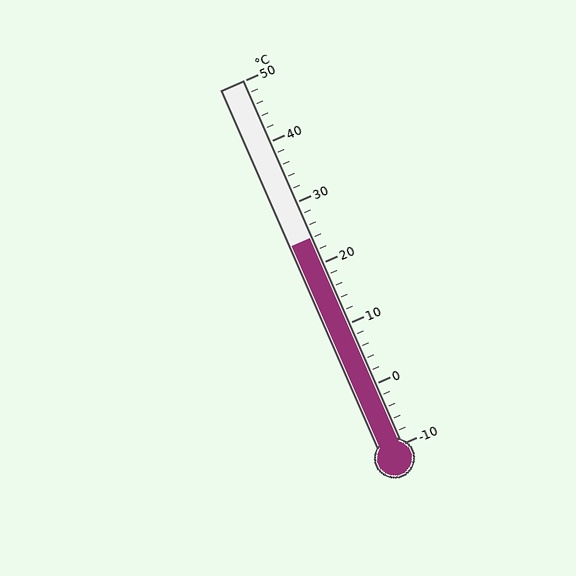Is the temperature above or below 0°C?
The temperature is above 0°C.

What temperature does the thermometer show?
The thermometer shows approximately 24°C.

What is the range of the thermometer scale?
The thermometer scale ranges from -10°C to 50°C.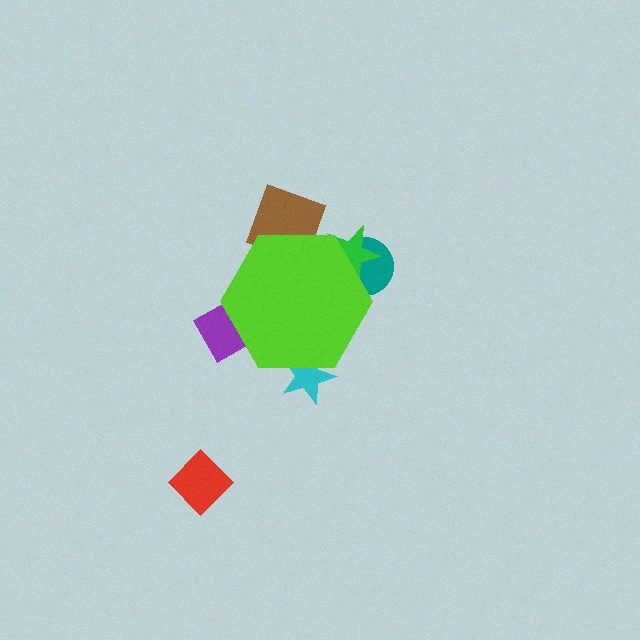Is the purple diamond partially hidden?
Yes, the purple diamond is partially hidden behind the lime hexagon.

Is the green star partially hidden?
Yes, the green star is partially hidden behind the lime hexagon.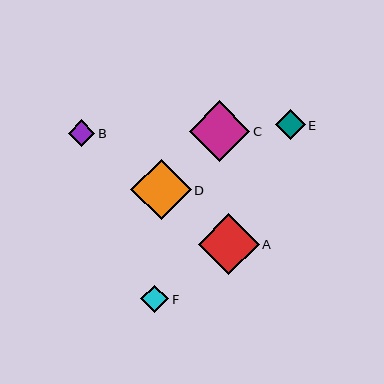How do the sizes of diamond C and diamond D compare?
Diamond C and diamond D are approximately the same size.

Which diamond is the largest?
Diamond A is the largest with a size of approximately 61 pixels.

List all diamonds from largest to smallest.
From largest to smallest: A, C, D, E, F, B.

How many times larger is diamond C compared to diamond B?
Diamond C is approximately 2.3 times the size of diamond B.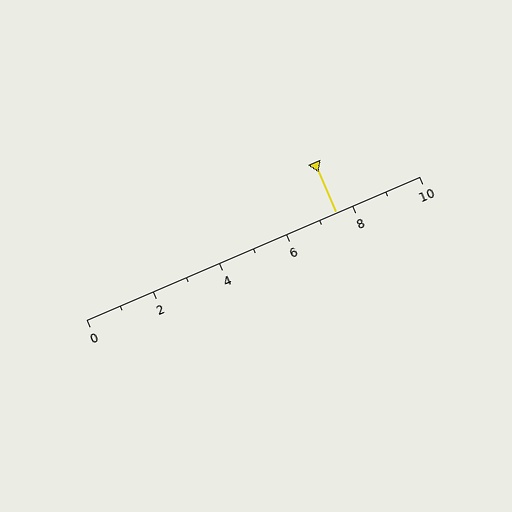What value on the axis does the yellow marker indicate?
The marker indicates approximately 7.5.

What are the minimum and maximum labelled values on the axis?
The axis runs from 0 to 10.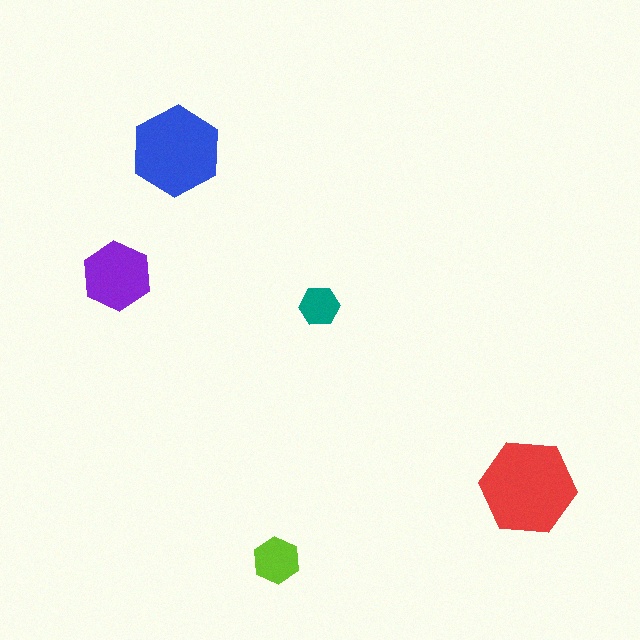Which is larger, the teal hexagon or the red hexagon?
The red one.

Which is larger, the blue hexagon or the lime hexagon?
The blue one.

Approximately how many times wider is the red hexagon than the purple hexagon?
About 1.5 times wider.